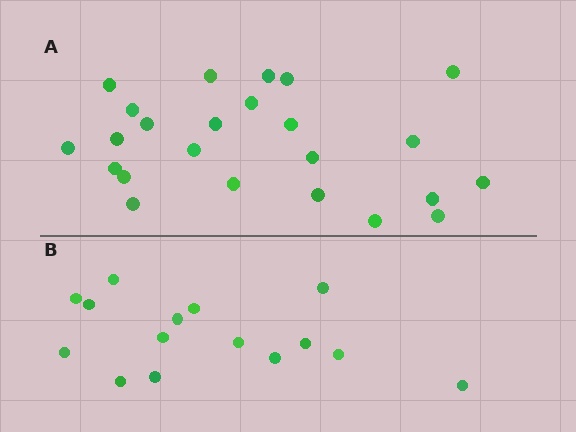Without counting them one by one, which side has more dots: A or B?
Region A (the top region) has more dots.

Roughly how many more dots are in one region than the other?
Region A has roughly 8 or so more dots than region B.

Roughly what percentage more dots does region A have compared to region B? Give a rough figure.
About 60% more.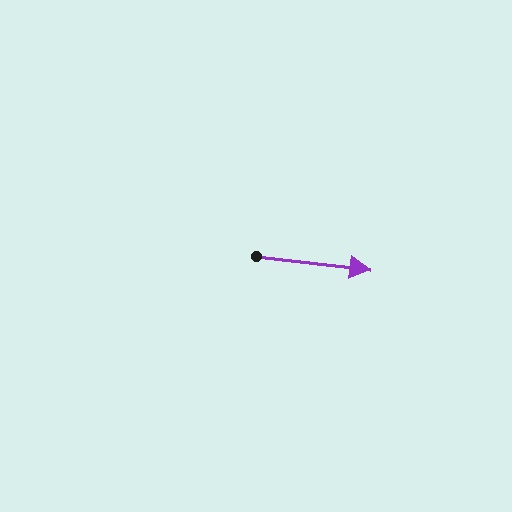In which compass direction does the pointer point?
East.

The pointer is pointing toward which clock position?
Roughly 3 o'clock.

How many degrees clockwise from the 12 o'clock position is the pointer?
Approximately 97 degrees.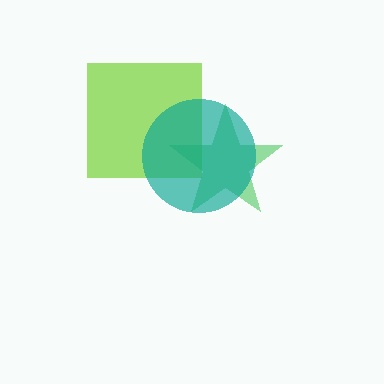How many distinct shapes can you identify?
There are 3 distinct shapes: a lime square, a green star, a teal circle.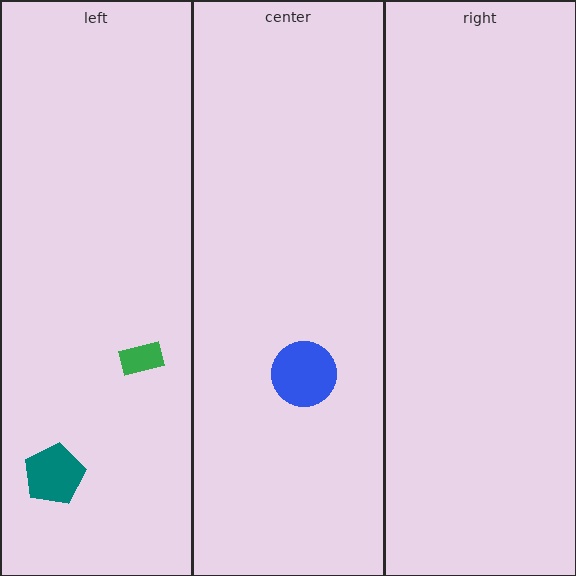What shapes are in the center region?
The blue circle.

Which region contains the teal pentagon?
The left region.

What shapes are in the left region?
The green rectangle, the teal pentagon.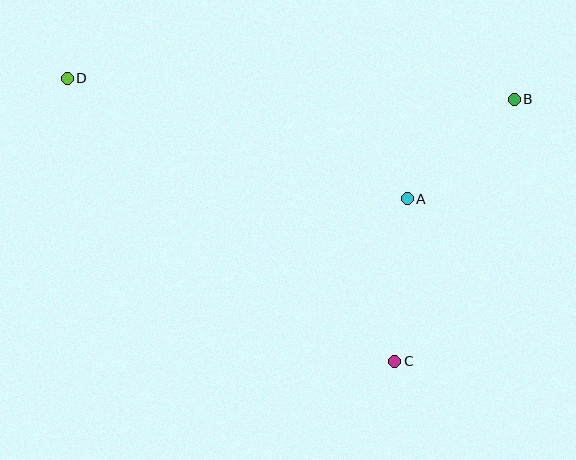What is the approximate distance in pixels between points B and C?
The distance between B and C is approximately 288 pixels.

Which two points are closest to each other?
Points A and B are closest to each other.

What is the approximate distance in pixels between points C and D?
The distance between C and D is approximately 433 pixels.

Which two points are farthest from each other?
Points B and D are farthest from each other.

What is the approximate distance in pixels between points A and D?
The distance between A and D is approximately 361 pixels.